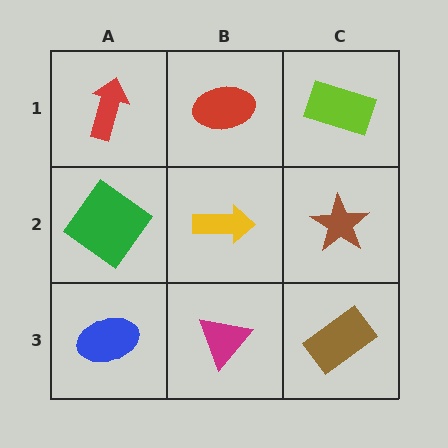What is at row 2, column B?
A yellow arrow.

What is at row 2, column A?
A green diamond.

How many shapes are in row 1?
3 shapes.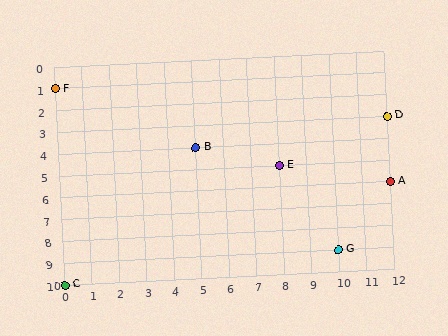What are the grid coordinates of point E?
Point E is at grid coordinates (8, 5).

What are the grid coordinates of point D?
Point D is at grid coordinates (12, 3).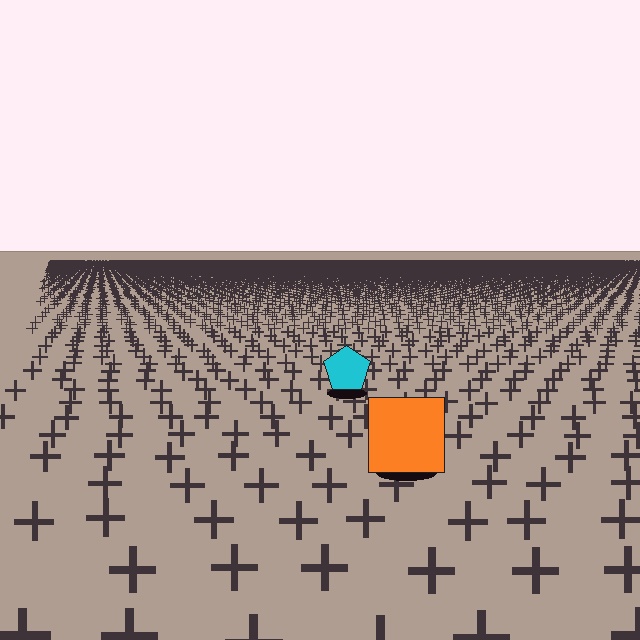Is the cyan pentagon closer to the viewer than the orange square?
No. The orange square is closer — you can tell from the texture gradient: the ground texture is coarser near it.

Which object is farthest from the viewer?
The cyan pentagon is farthest from the viewer. It appears smaller and the ground texture around it is denser.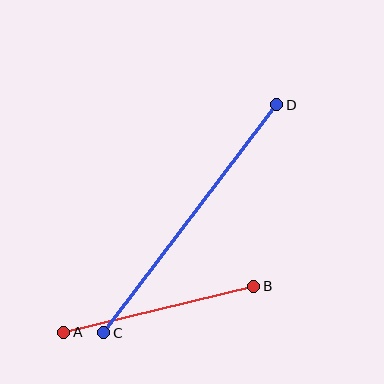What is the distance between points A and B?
The distance is approximately 196 pixels.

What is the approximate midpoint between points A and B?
The midpoint is at approximately (159, 309) pixels.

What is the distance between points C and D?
The distance is approximately 286 pixels.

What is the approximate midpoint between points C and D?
The midpoint is at approximately (190, 219) pixels.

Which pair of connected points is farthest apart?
Points C and D are farthest apart.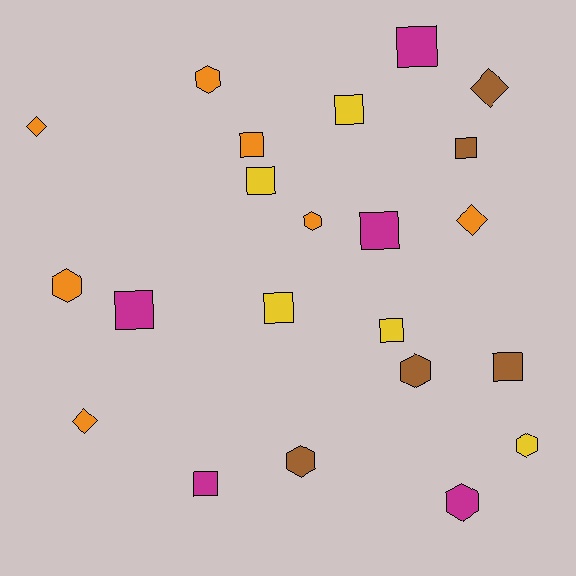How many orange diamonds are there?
There are 3 orange diamonds.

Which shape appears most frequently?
Square, with 11 objects.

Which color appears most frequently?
Orange, with 7 objects.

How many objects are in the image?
There are 22 objects.